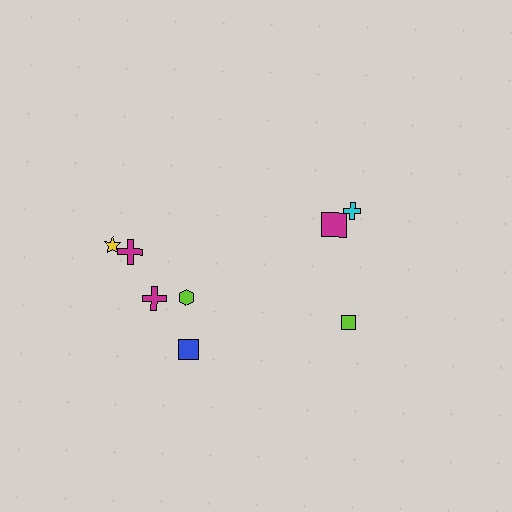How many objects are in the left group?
There are 5 objects.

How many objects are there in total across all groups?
There are 8 objects.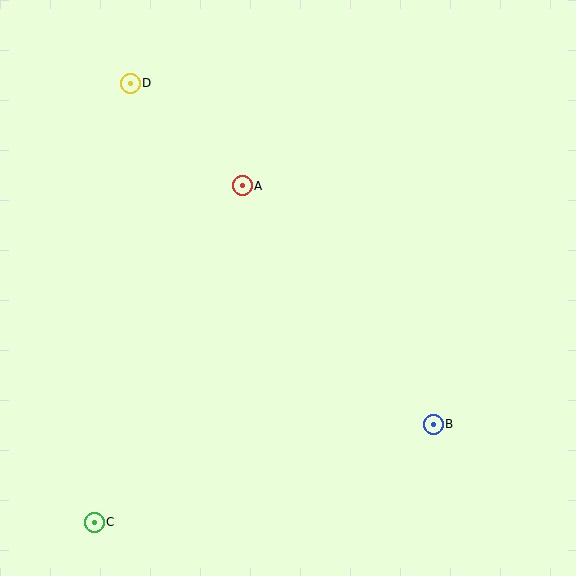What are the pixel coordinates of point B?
Point B is at (433, 424).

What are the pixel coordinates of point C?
Point C is at (94, 522).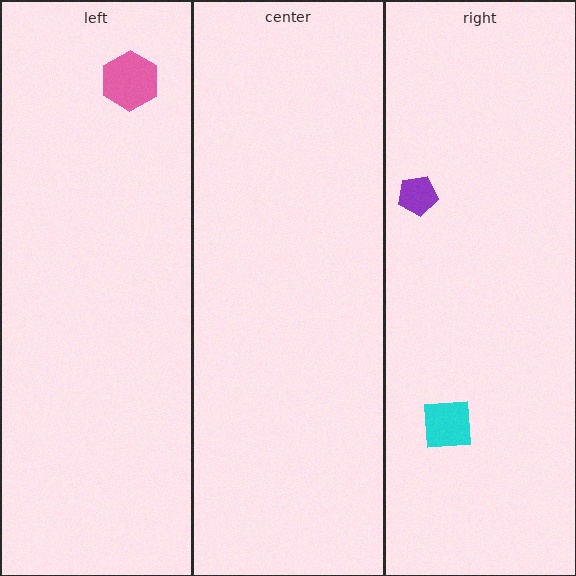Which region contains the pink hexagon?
The left region.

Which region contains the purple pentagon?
The right region.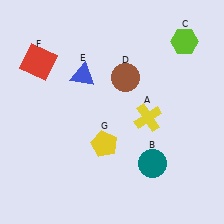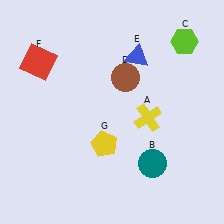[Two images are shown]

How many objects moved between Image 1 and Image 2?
1 object moved between the two images.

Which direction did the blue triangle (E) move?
The blue triangle (E) moved right.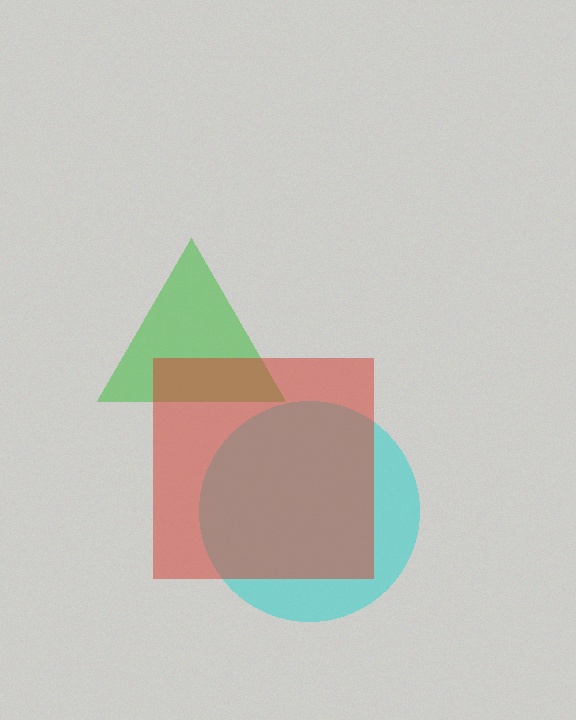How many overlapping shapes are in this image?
There are 3 overlapping shapes in the image.